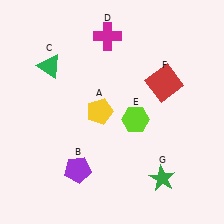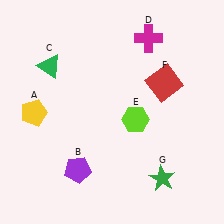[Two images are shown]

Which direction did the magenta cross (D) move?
The magenta cross (D) moved right.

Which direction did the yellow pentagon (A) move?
The yellow pentagon (A) moved left.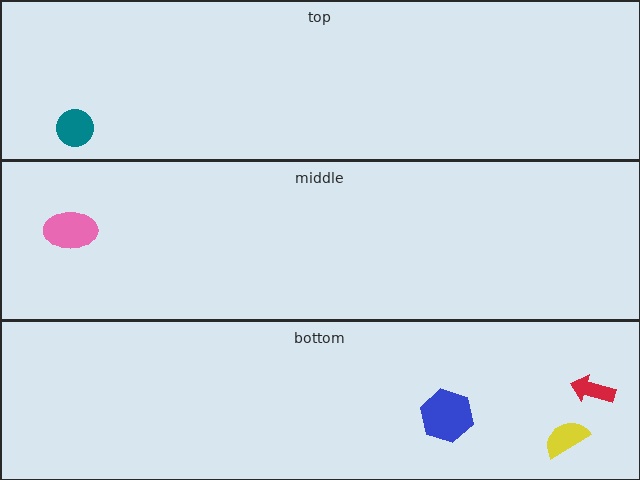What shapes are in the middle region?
The pink ellipse.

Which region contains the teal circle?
The top region.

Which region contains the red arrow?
The bottom region.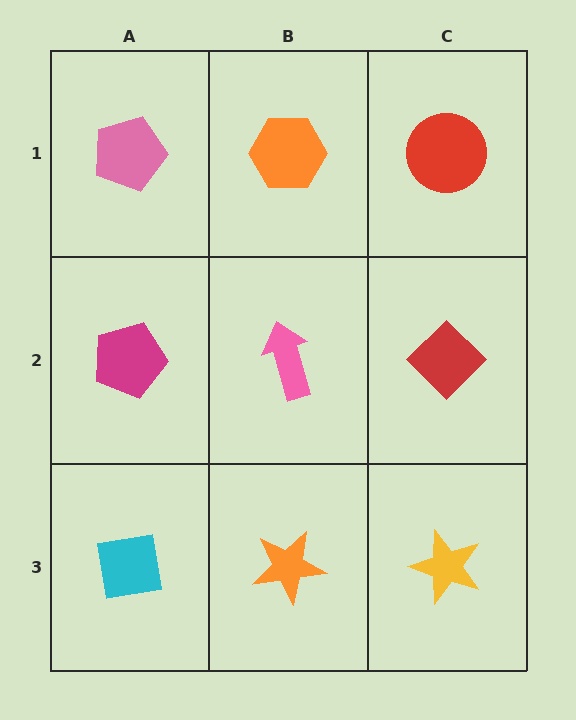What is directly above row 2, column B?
An orange hexagon.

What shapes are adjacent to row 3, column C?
A red diamond (row 2, column C), an orange star (row 3, column B).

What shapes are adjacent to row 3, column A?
A magenta pentagon (row 2, column A), an orange star (row 3, column B).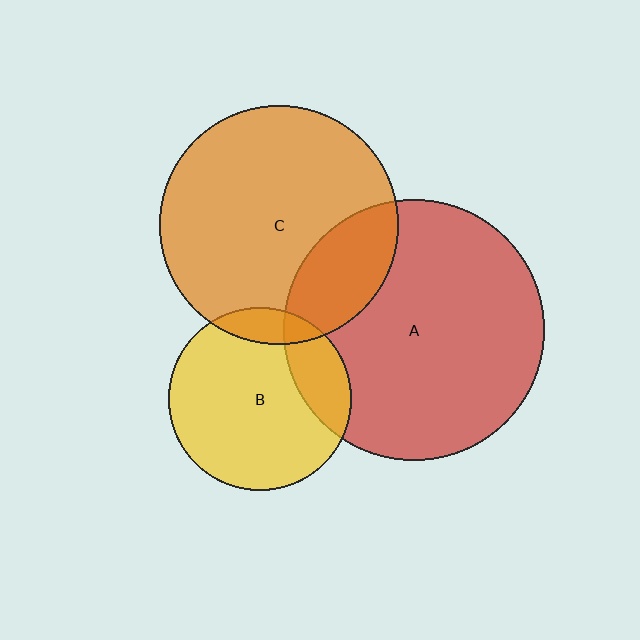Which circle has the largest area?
Circle A (red).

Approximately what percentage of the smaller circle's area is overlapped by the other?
Approximately 20%.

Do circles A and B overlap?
Yes.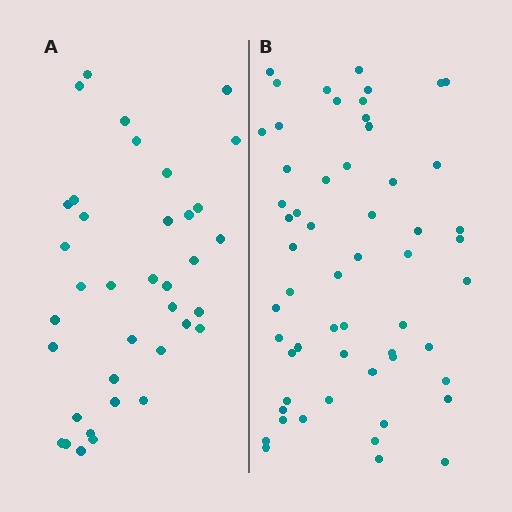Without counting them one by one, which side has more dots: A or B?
Region B (the right region) has more dots.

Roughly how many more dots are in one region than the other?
Region B has approximately 20 more dots than region A.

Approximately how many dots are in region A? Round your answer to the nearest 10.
About 40 dots. (The exact count is 37, which rounds to 40.)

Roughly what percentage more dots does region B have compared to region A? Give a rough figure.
About 55% more.